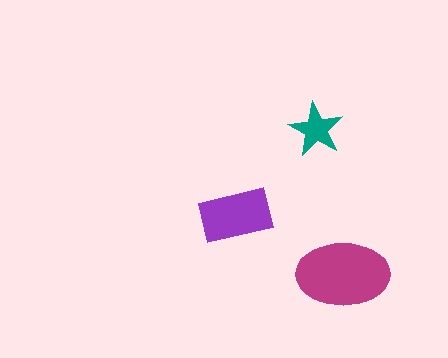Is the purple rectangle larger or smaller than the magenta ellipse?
Smaller.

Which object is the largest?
The magenta ellipse.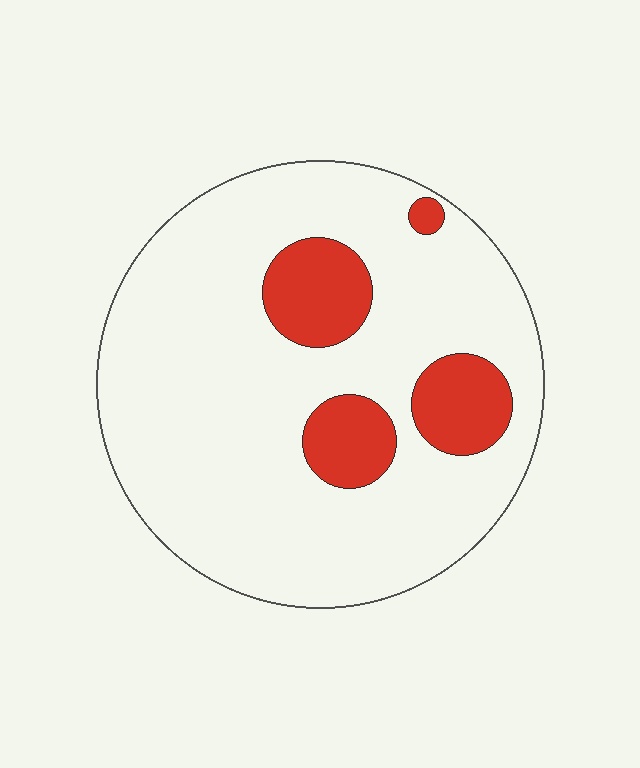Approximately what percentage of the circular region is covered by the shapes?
Approximately 15%.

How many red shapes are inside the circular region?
4.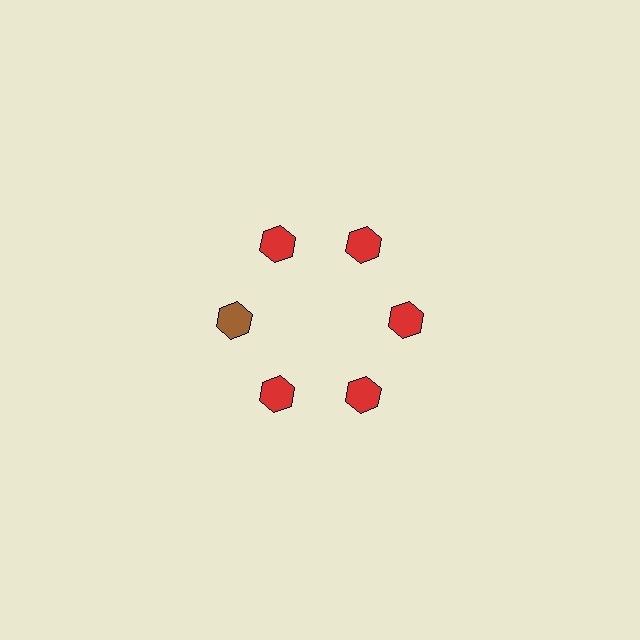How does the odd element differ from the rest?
It has a different color: brown instead of red.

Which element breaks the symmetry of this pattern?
The brown hexagon at roughly the 9 o'clock position breaks the symmetry. All other shapes are red hexagons.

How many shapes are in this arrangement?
There are 6 shapes arranged in a ring pattern.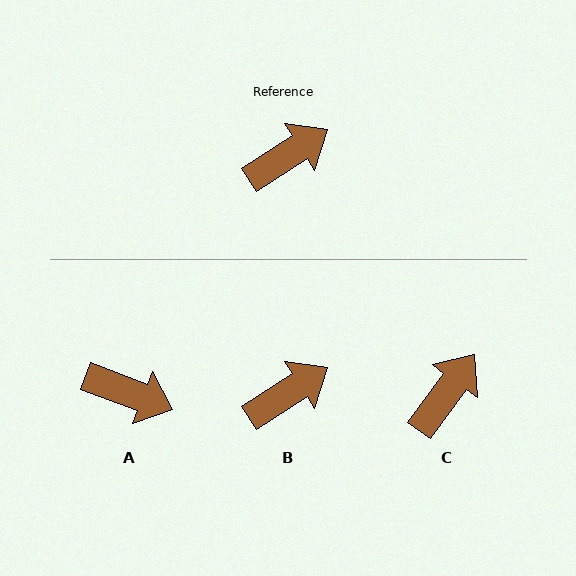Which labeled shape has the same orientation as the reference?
B.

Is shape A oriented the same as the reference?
No, it is off by about 53 degrees.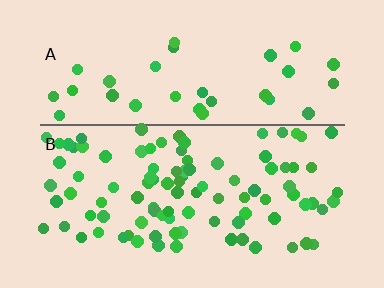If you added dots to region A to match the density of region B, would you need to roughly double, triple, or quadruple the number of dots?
Approximately triple.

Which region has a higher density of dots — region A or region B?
B (the bottom).